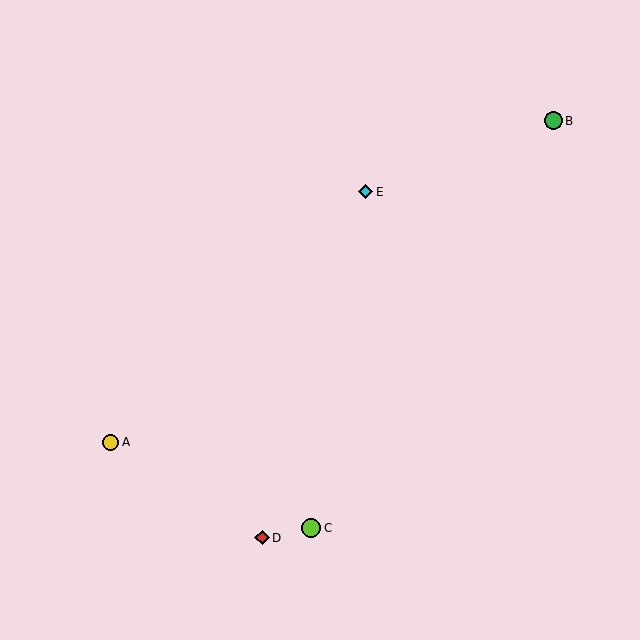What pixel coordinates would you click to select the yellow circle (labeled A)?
Click at (111, 442) to select the yellow circle A.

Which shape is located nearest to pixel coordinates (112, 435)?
The yellow circle (labeled A) at (111, 442) is nearest to that location.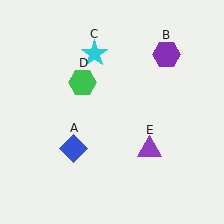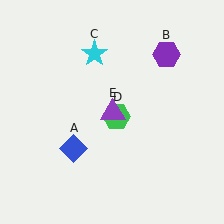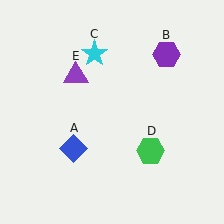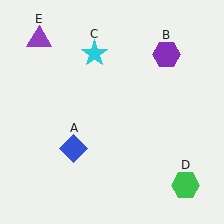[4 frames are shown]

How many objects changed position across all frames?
2 objects changed position: green hexagon (object D), purple triangle (object E).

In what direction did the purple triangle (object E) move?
The purple triangle (object E) moved up and to the left.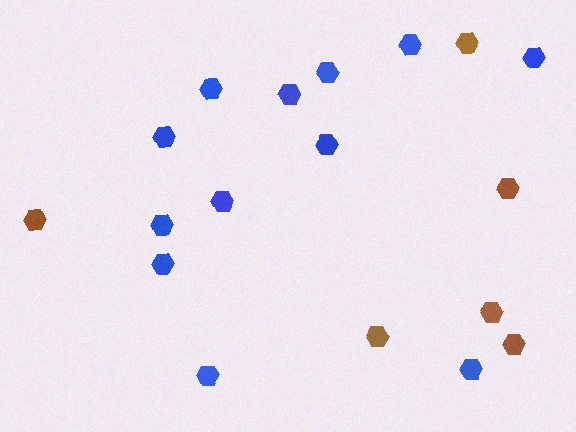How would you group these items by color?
There are 2 groups: one group of brown hexagons (6) and one group of blue hexagons (12).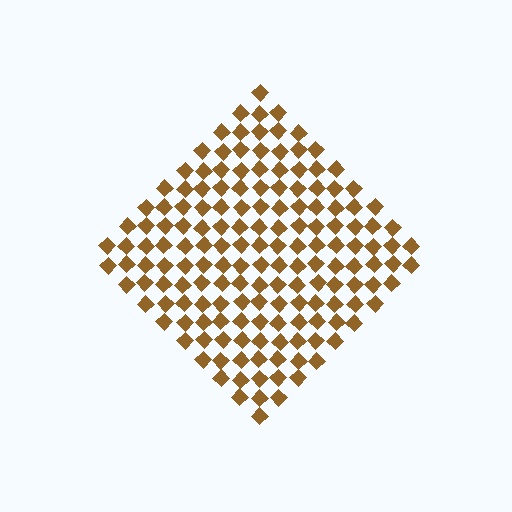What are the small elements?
The small elements are diamonds.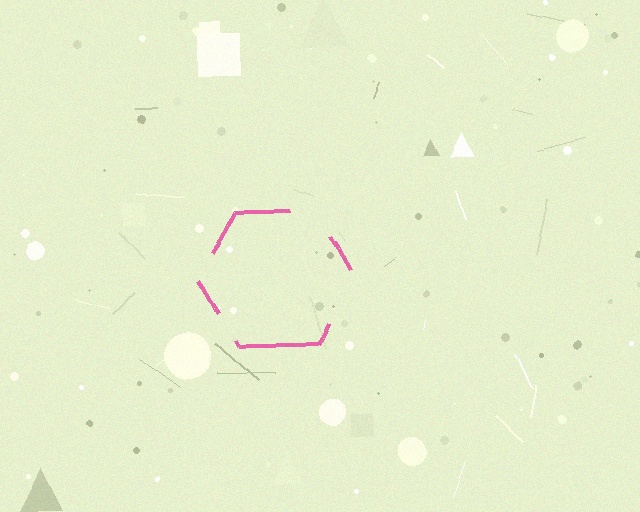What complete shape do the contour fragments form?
The contour fragments form a hexagon.